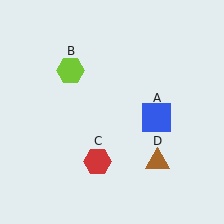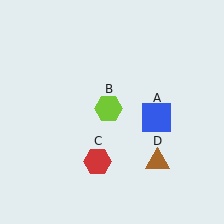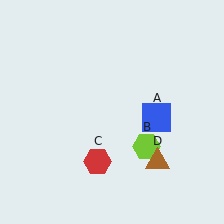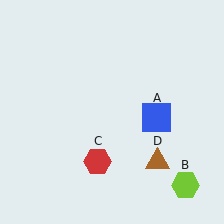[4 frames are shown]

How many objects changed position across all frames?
1 object changed position: lime hexagon (object B).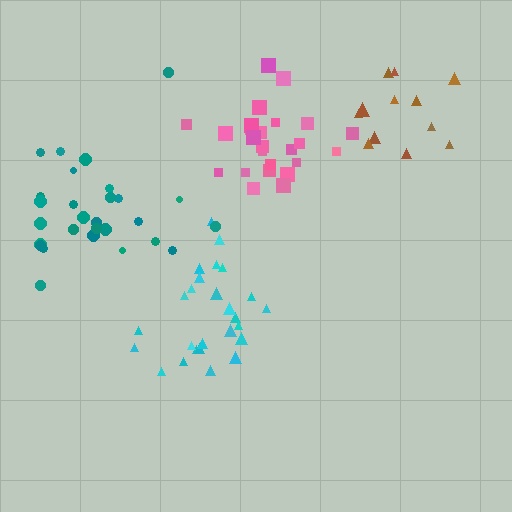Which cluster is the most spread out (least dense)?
Teal.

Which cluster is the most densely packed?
Pink.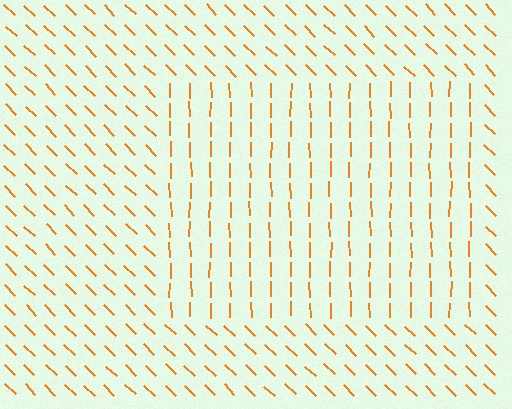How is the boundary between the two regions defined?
The boundary is defined purely by a change in line orientation (approximately 45 degrees difference). All lines are the same color and thickness.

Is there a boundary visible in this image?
Yes, there is a texture boundary formed by a change in line orientation.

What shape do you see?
I see a rectangle.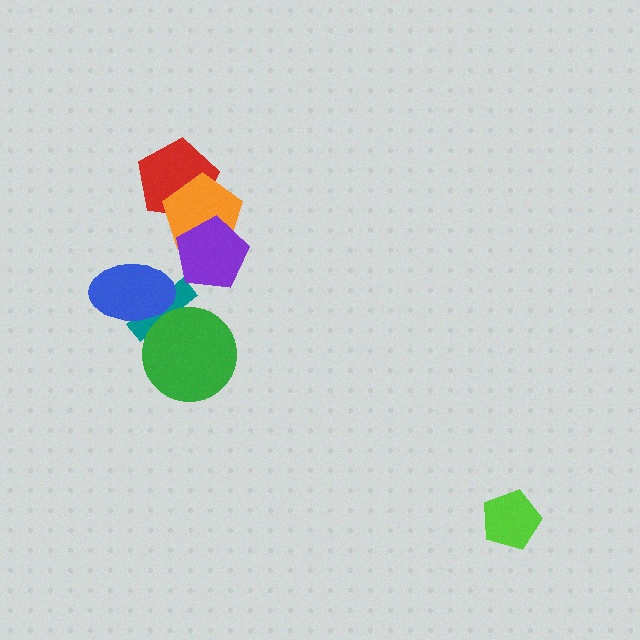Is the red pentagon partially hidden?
Yes, it is partially covered by another shape.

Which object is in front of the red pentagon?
The orange pentagon is in front of the red pentagon.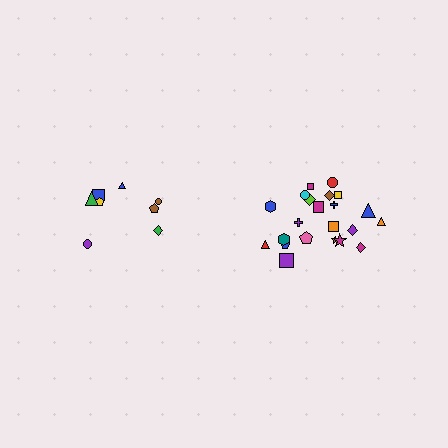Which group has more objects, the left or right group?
The right group.